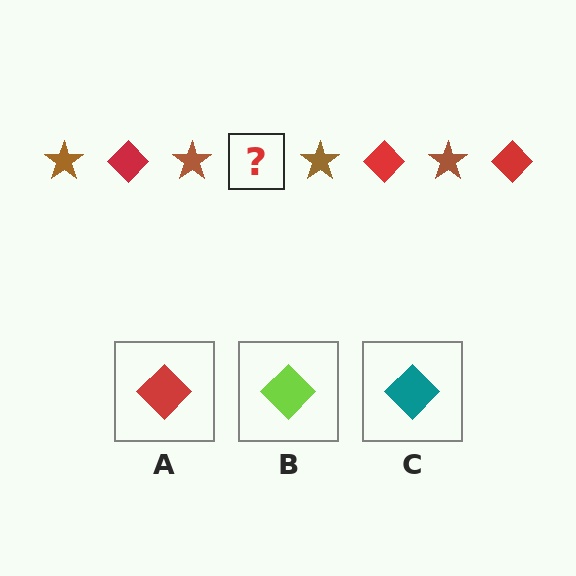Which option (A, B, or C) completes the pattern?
A.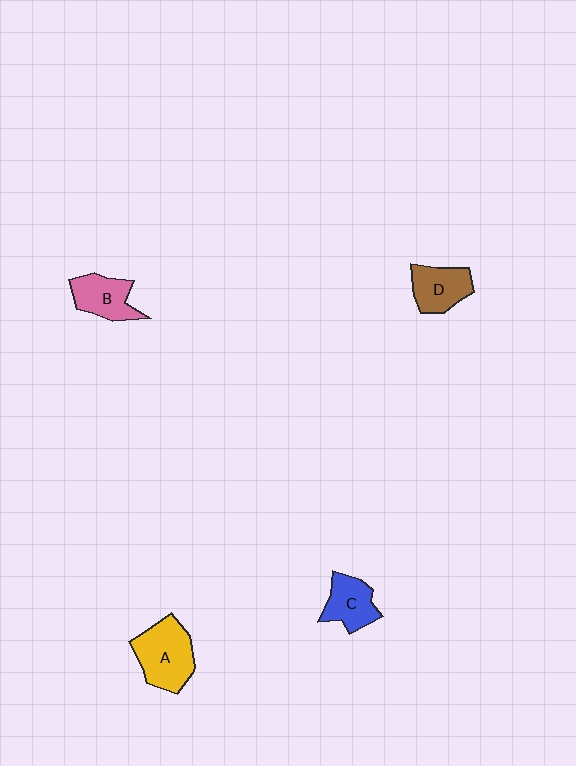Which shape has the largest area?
Shape A (yellow).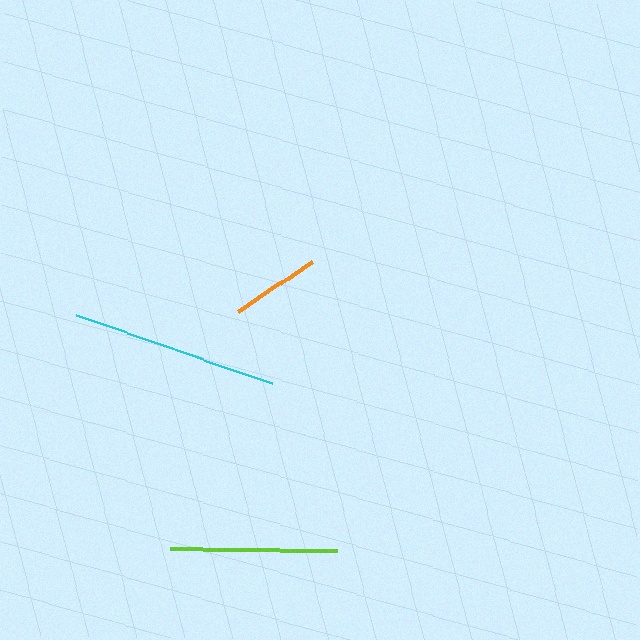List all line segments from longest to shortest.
From longest to shortest: cyan, lime, orange.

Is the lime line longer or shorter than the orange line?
The lime line is longer than the orange line.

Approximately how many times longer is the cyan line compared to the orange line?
The cyan line is approximately 2.3 times the length of the orange line.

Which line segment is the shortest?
The orange line is the shortest at approximately 89 pixels.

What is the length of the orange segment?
The orange segment is approximately 89 pixels long.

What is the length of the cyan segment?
The cyan segment is approximately 208 pixels long.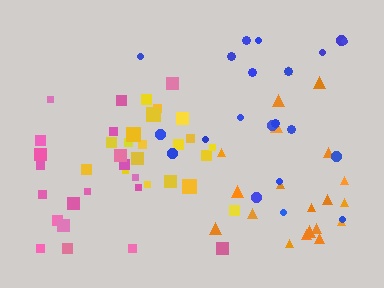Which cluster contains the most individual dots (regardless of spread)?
Blue (21).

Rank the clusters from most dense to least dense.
yellow, orange, pink, blue.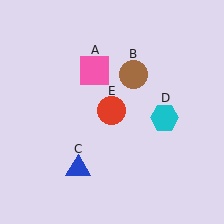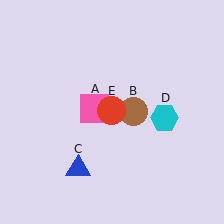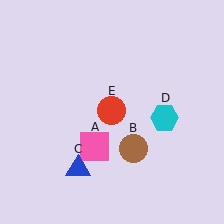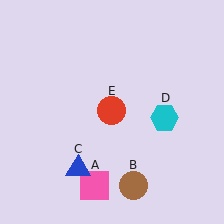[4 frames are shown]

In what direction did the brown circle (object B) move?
The brown circle (object B) moved down.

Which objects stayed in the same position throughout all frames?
Blue triangle (object C) and cyan hexagon (object D) and red circle (object E) remained stationary.